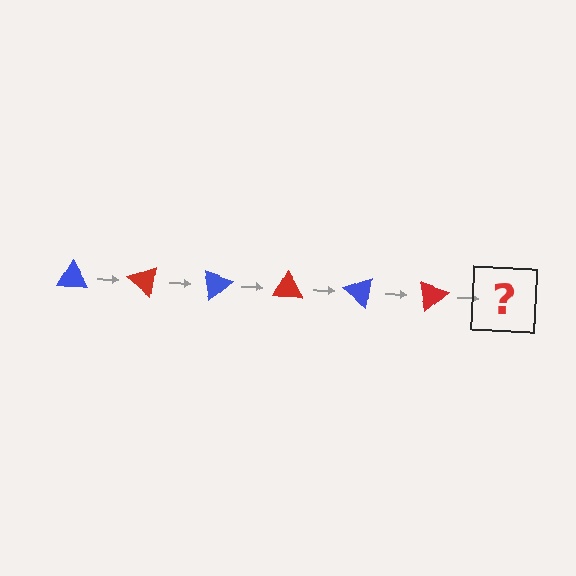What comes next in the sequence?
The next element should be a blue triangle, rotated 240 degrees from the start.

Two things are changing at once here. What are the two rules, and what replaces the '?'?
The two rules are that it rotates 40 degrees each step and the color cycles through blue and red. The '?' should be a blue triangle, rotated 240 degrees from the start.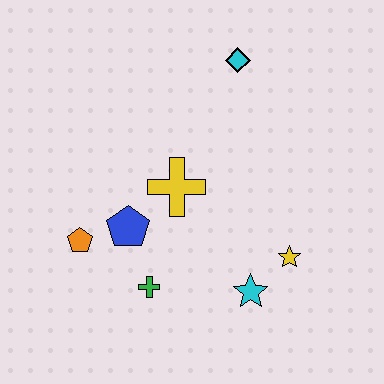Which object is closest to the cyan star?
The yellow star is closest to the cyan star.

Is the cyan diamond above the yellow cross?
Yes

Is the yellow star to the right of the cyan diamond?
Yes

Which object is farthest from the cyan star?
The cyan diamond is farthest from the cyan star.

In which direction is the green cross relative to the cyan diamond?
The green cross is below the cyan diamond.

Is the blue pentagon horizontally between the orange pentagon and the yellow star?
Yes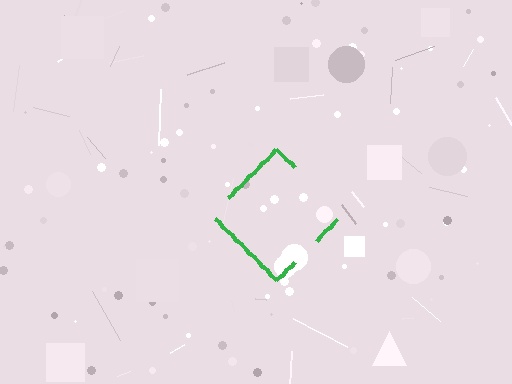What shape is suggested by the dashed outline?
The dashed outline suggests a diamond.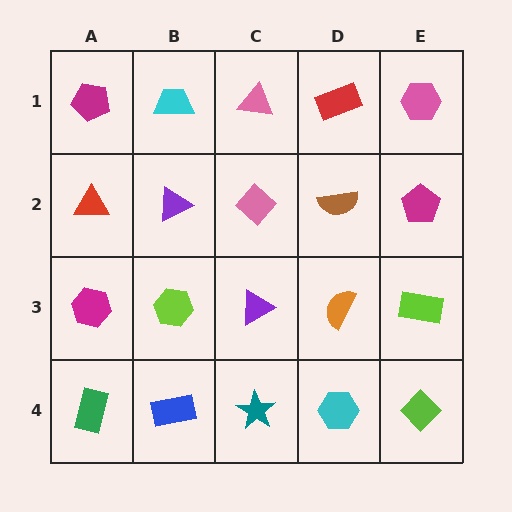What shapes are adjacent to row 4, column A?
A magenta hexagon (row 3, column A), a blue rectangle (row 4, column B).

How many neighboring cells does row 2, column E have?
3.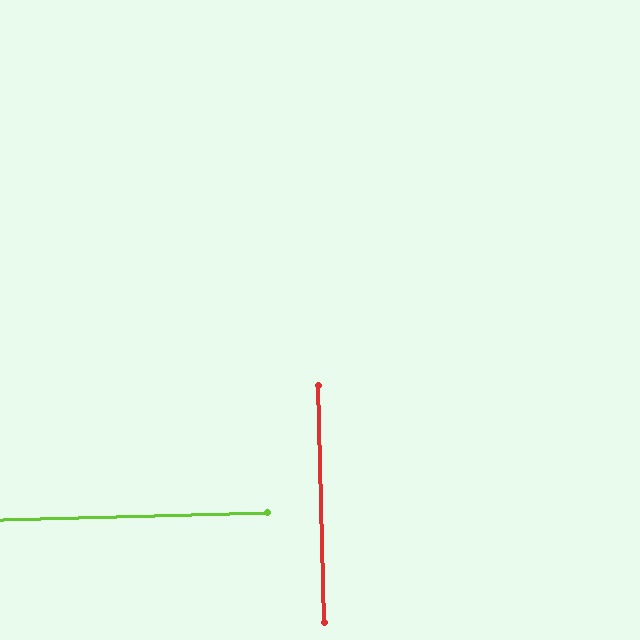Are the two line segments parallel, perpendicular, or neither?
Perpendicular — they meet at approximately 90°.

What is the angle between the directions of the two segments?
Approximately 90 degrees.